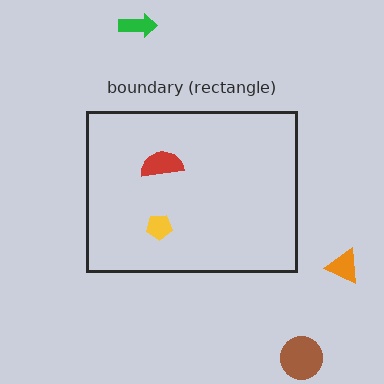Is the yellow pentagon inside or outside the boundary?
Inside.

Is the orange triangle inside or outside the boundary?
Outside.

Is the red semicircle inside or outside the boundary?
Inside.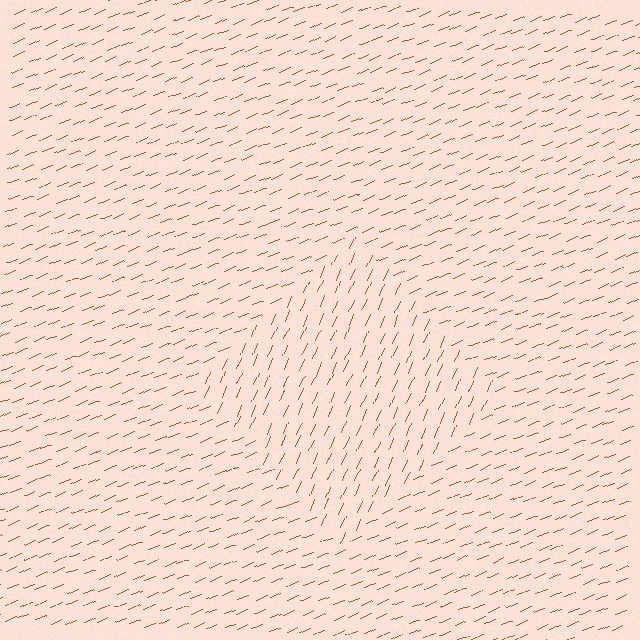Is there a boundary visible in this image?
Yes, there is a texture boundary formed by a change in line orientation.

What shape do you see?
I see a diamond.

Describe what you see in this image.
The image is filled with small brown line segments. A diamond region in the image has lines oriented differently from the surrounding lines, creating a visible texture boundary.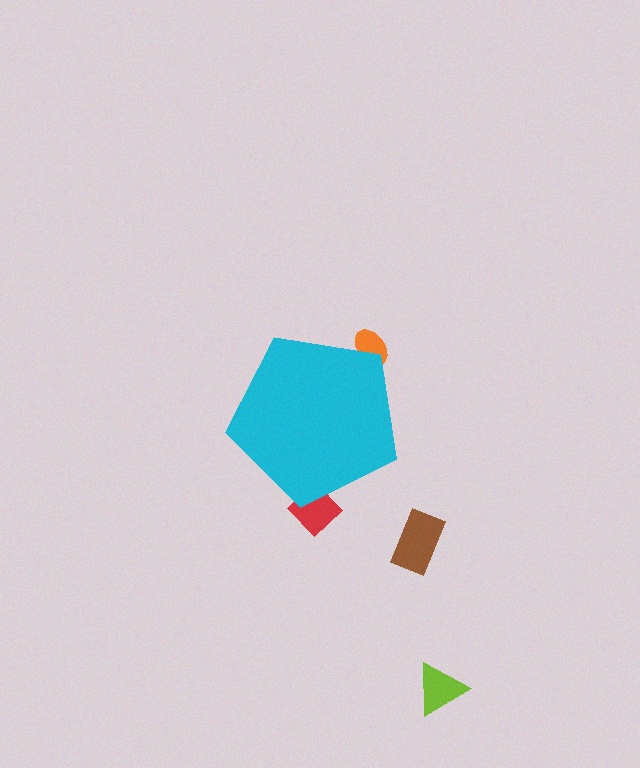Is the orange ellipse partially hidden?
Yes, the orange ellipse is partially hidden behind the cyan pentagon.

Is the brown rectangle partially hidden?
No, the brown rectangle is fully visible.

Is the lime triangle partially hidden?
No, the lime triangle is fully visible.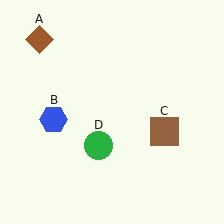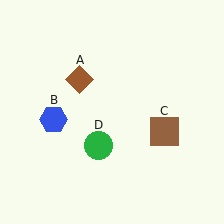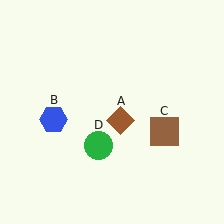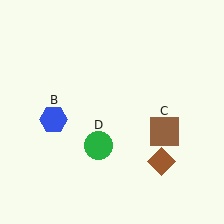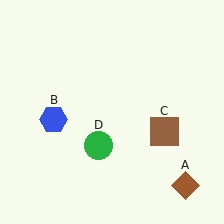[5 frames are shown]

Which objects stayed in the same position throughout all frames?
Blue hexagon (object B) and brown square (object C) and green circle (object D) remained stationary.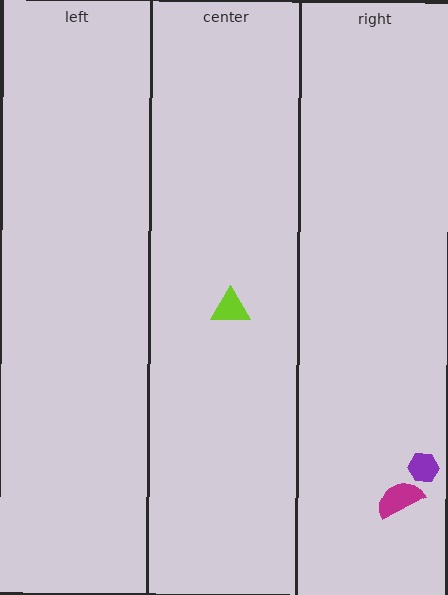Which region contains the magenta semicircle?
The right region.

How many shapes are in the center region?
1.